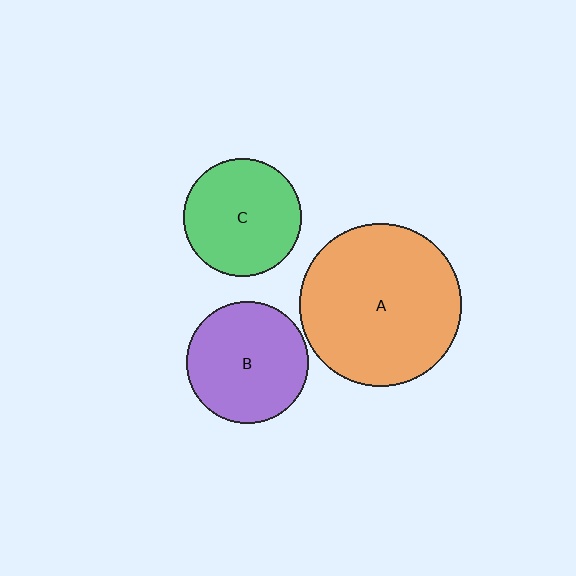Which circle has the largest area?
Circle A (orange).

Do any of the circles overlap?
No, none of the circles overlap.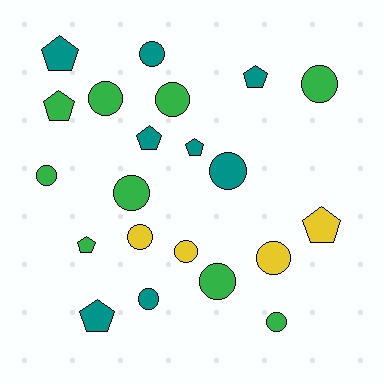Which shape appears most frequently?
Circle, with 13 objects.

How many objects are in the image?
There are 21 objects.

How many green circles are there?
There are 7 green circles.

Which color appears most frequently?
Green, with 9 objects.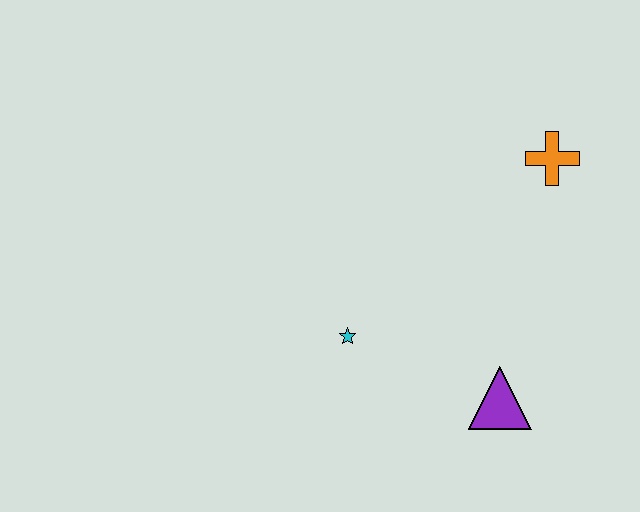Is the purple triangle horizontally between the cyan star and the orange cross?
Yes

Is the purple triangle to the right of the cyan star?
Yes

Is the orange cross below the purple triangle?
No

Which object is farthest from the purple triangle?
The orange cross is farthest from the purple triangle.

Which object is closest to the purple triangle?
The cyan star is closest to the purple triangle.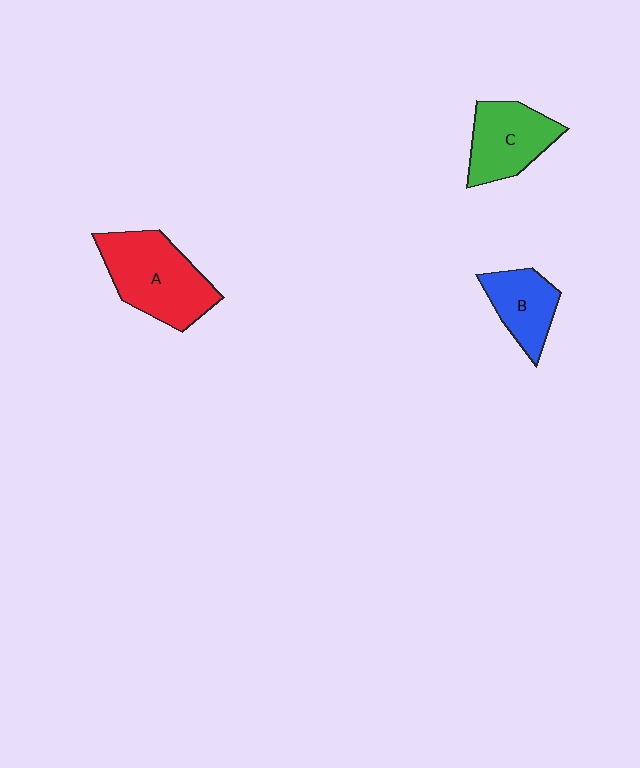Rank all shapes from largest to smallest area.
From largest to smallest: A (red), C (green), B (blue).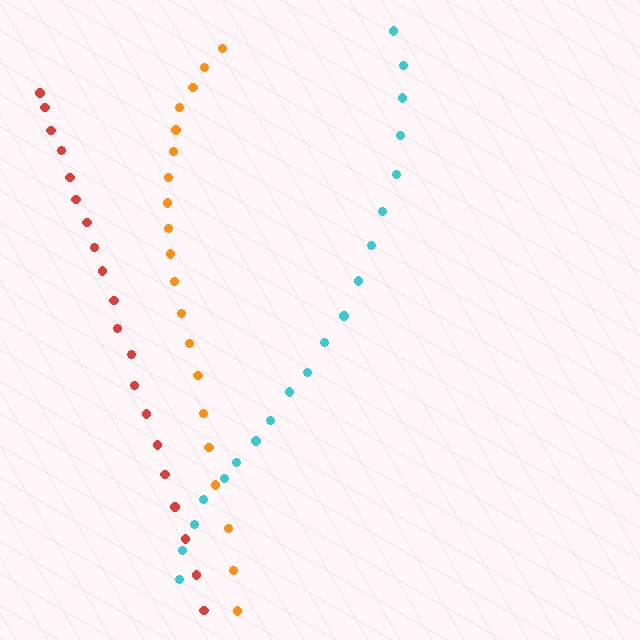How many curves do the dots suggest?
There are 3 distinct paths.